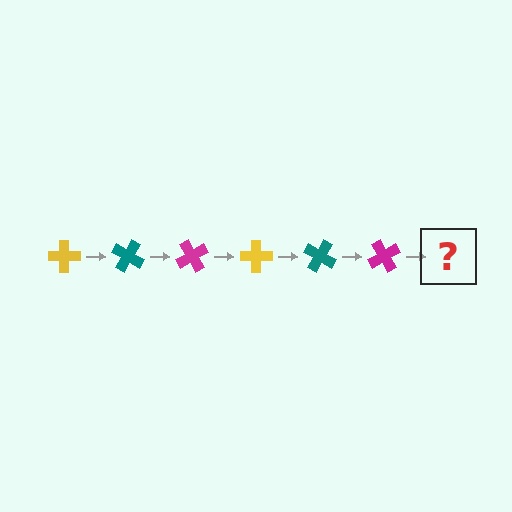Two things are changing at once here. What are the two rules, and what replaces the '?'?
The two rules are that it rotates 30 degrees each step and the color cycles through yellow, teal, and magenta. The '?' should be a yellow cross, rotated 180 degrees from the start.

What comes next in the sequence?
The next element should be a yellow cross, rotated 180 degrees from the start.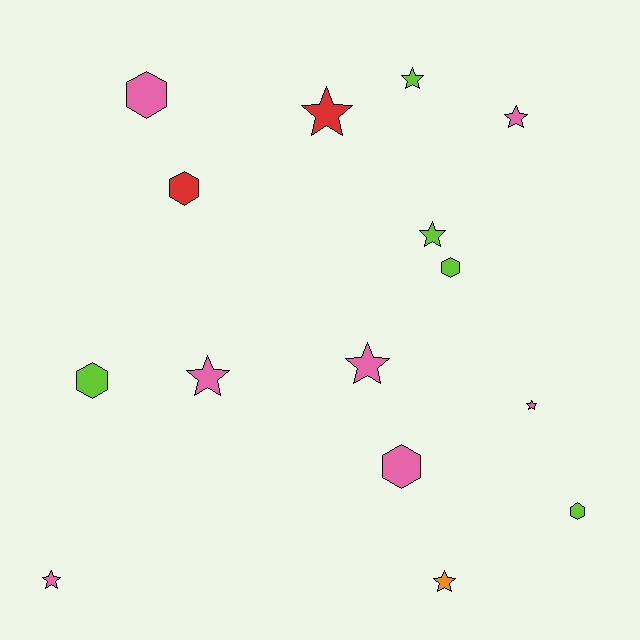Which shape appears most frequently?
Star, with 9 objects.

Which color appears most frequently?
Pink, with 7 objects.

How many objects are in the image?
There are 15 objects.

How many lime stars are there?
There are 2 lime stars.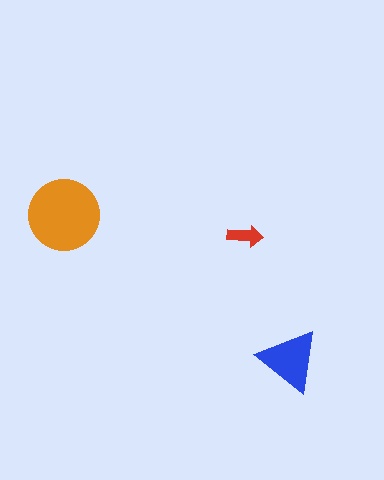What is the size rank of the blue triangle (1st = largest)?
2nd.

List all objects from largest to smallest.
The orange circle, the blue triangle, the red arrow.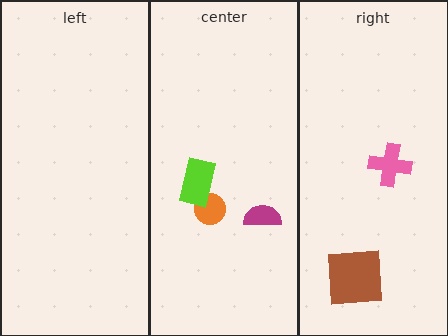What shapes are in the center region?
The orange circle, the magenta semicircle, the lime rectangle.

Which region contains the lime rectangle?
The center region.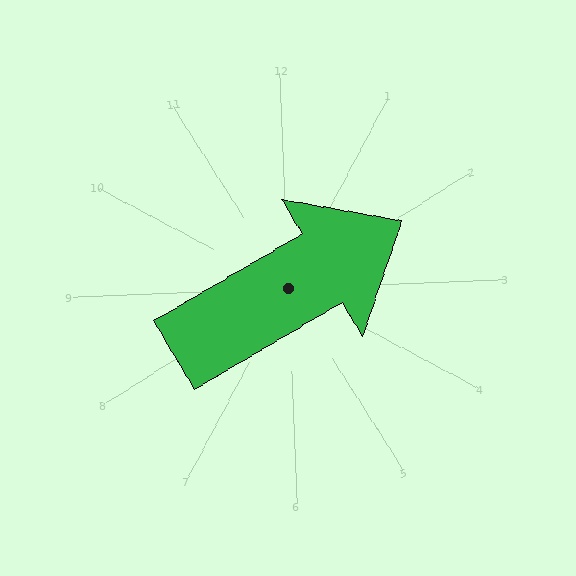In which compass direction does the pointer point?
Northeast.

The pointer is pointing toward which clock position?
Roughly 2 o'clock.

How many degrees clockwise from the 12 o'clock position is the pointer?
Approximately 62 degrees.